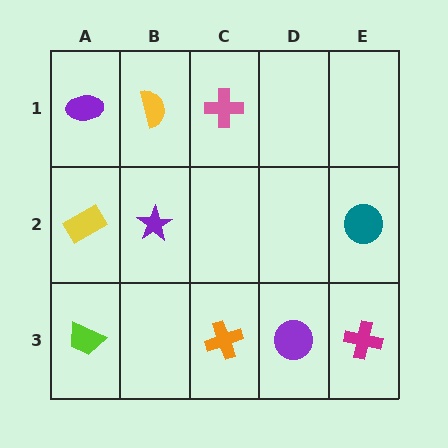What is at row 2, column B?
A purple star.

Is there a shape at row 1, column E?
No, that cell is empty.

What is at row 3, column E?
A magenta cross.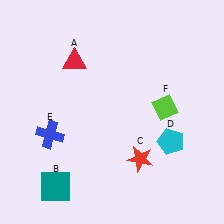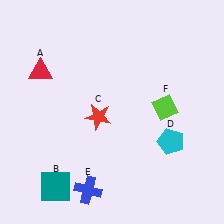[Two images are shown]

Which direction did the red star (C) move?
The red star (C) moved up.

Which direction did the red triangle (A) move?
The red triangle (A) moved left.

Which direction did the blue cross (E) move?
The blue cross (E) moved down.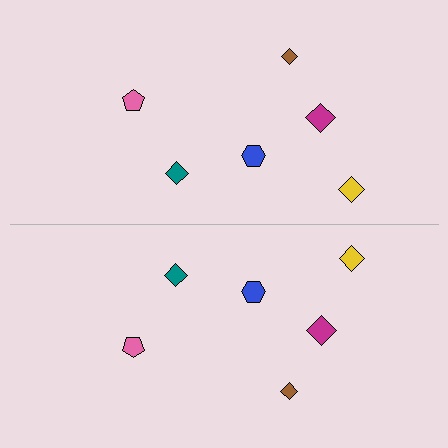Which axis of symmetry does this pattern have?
The pattern has a horizontal axis of symmetry running through the center of the image.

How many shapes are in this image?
There are 12 shapes in this image.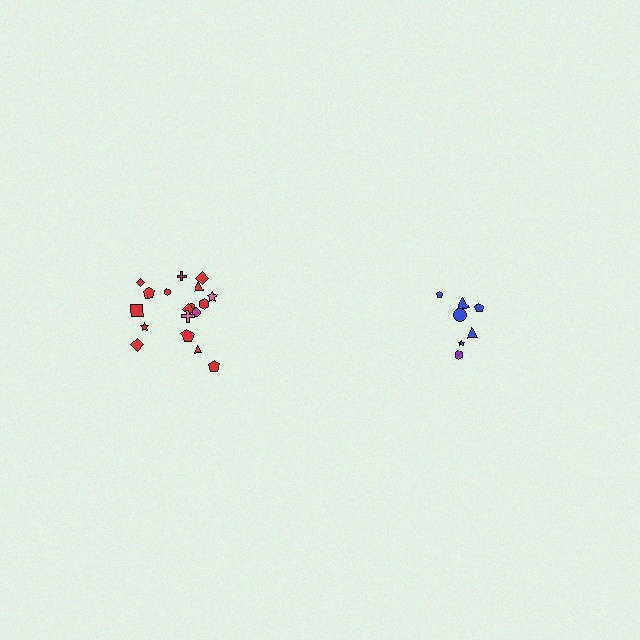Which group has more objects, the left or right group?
The left group.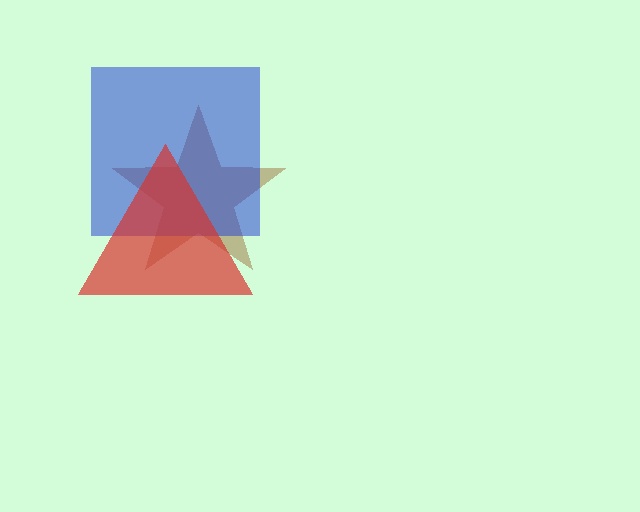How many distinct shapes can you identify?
There are 3 distinct shapes: a brown star, a blue square, a red triangle.